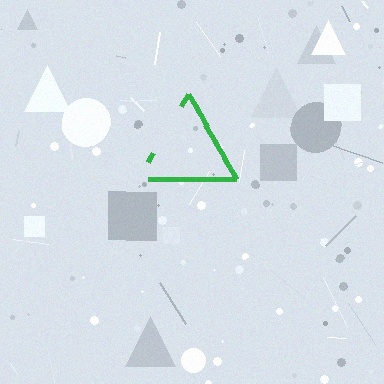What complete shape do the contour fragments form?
The contour fragments form a triangle.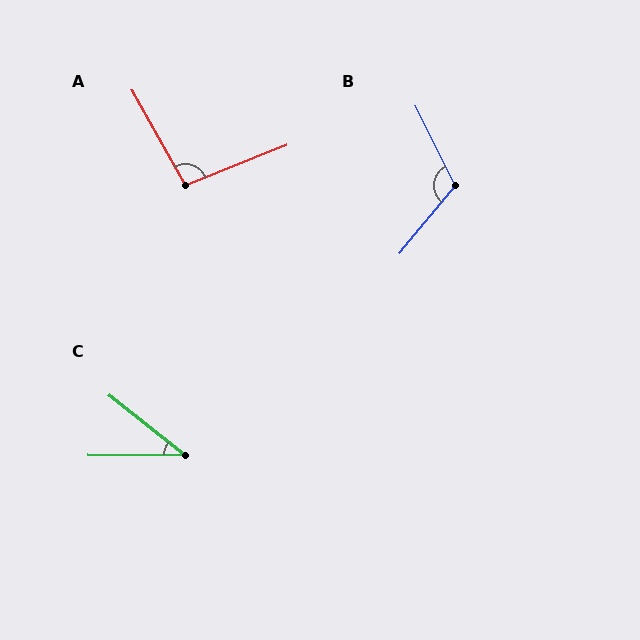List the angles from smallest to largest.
C (38°), A (98°), B (114°).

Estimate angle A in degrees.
Approximately 98 degrees.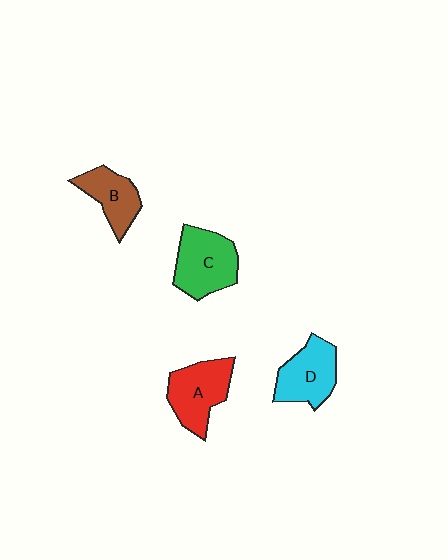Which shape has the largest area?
Shape C (green).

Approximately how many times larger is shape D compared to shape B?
Approximately 1.2 times.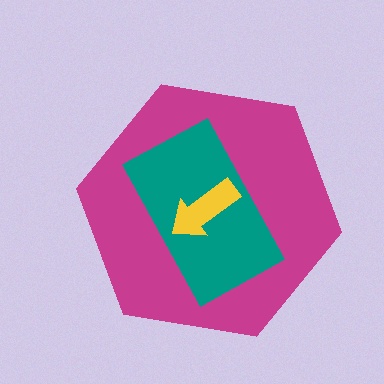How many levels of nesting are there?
3.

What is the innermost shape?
The yellow arrow.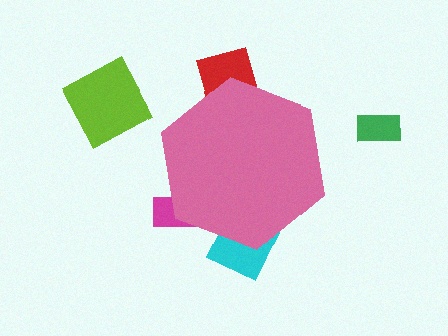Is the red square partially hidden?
Yes, the red square is partially hidden behind the pink hexagon.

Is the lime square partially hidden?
No, the lime square is fully visible.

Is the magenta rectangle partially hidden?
Yes, the magenta rectangle is partially hidden behind the pink hexagon.